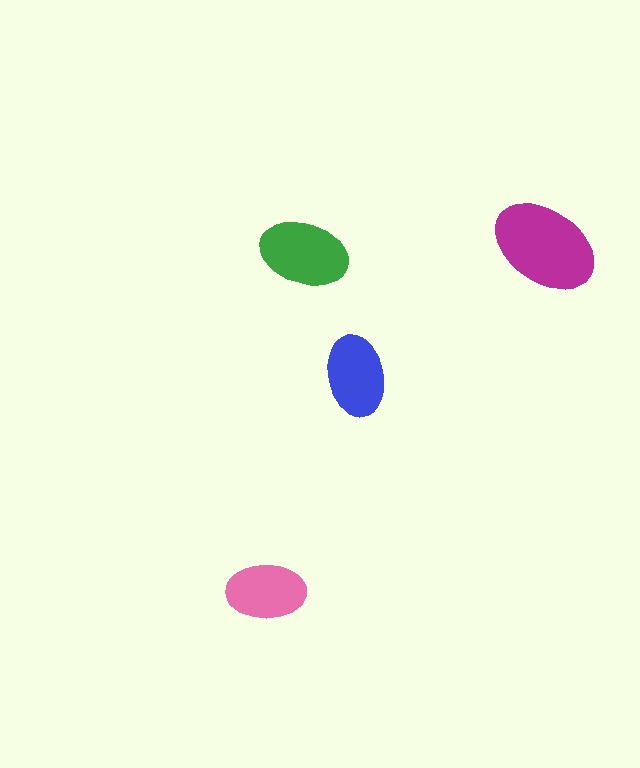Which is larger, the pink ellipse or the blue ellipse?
The blue one.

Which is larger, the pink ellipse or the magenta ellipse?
The magenta one.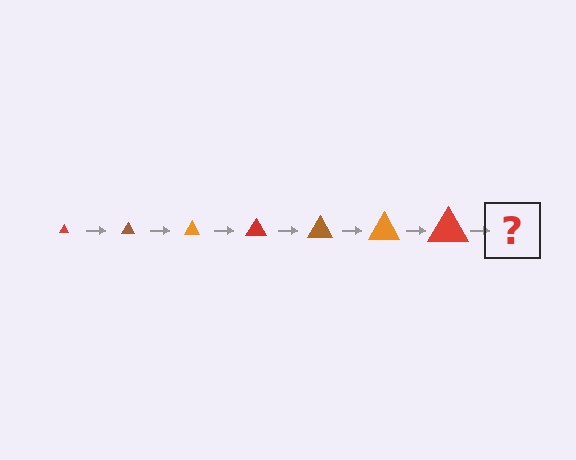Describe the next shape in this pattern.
It should be a brown triangle, larger than the previous one.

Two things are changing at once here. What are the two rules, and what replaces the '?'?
The two rules are that the triangle grows larger each step and the color cycles through red, brown, and orange. The '?' should be a brown triangle, larger than the previous one.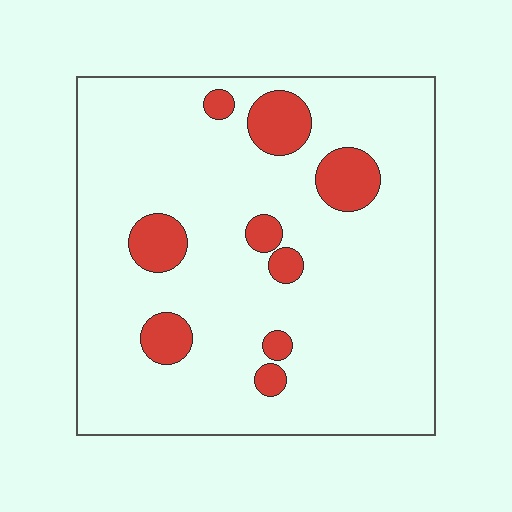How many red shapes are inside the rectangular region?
9.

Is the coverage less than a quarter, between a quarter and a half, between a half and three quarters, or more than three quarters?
Less than a quarter.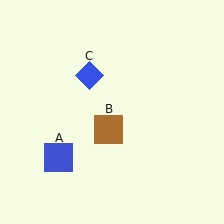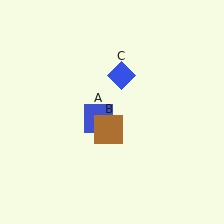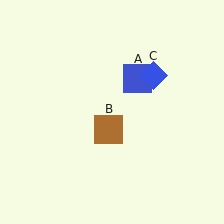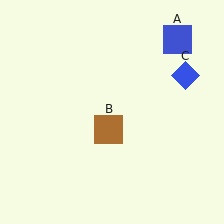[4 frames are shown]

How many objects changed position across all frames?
2 objects changed position: blue square (object A), blue diamond (object C).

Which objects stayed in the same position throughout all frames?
Brown square (object B) remained stationary.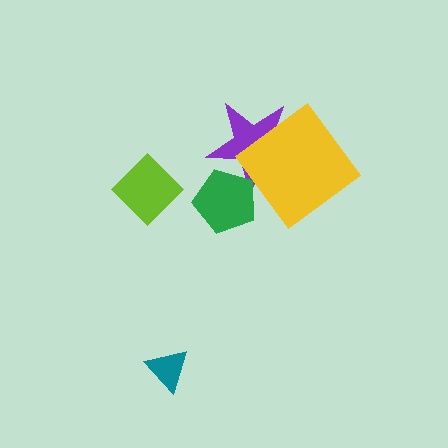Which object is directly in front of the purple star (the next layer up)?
The green pentagon is directly in front of the purple star.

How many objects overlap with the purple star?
2 objects overlap with the purple star.